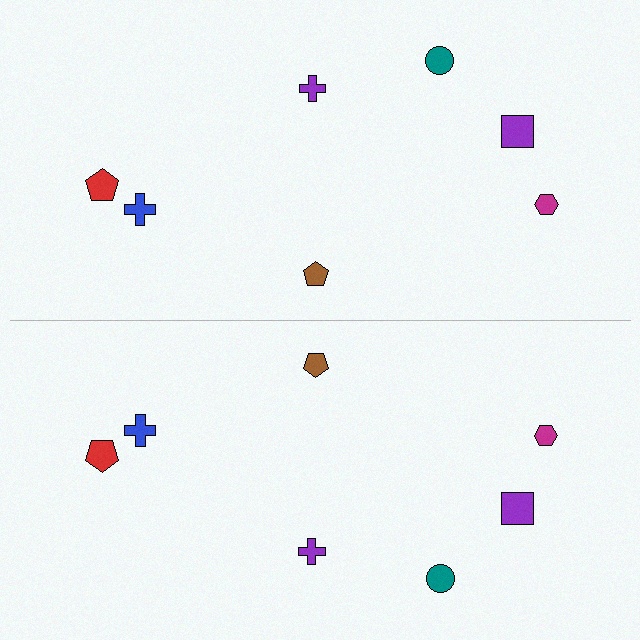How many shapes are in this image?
There are 14 shapes in this image.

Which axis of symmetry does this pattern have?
The pattern has a horizontal axis of symmetry running through the center of the image.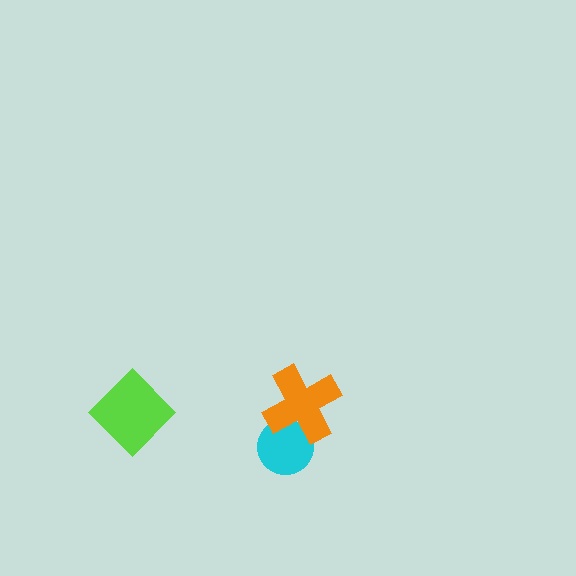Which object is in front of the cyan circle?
The orange cross is in front of the cyan circle.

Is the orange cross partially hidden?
No, no other shape covers it.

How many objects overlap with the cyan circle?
1 object overlaps with the cyan circle.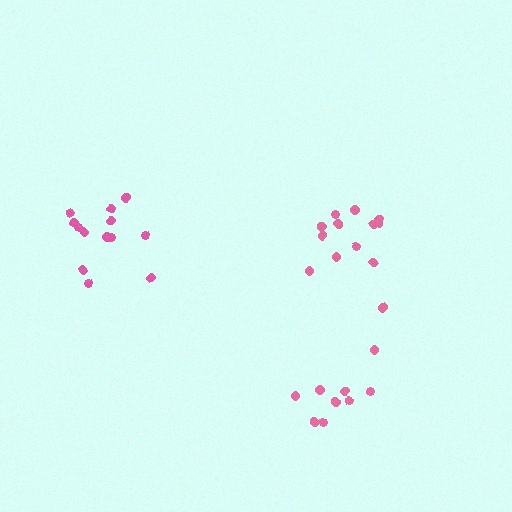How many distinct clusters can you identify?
There are 3 distinct clusters.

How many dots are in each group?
Group 1: 13 dots, Group 2: 13 dots, Group 3: 9 dots (35 total).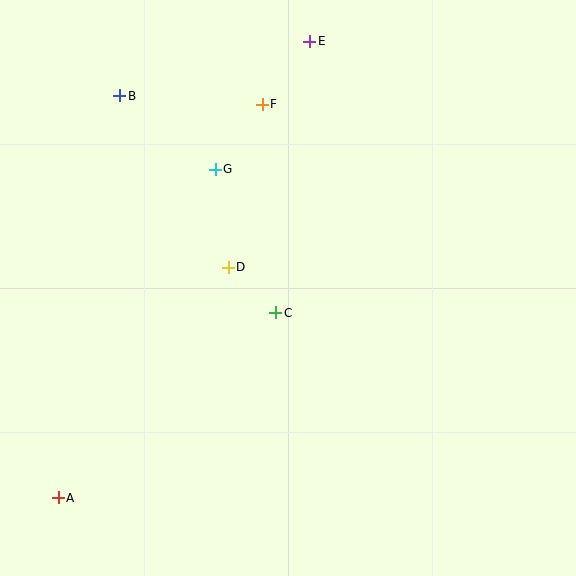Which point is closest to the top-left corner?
Point B is closest to the top-left corner.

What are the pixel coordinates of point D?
Point D is at (228, 267).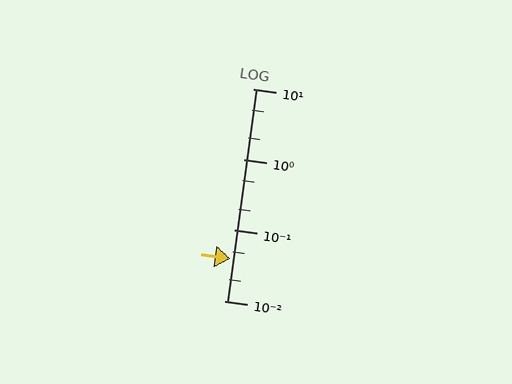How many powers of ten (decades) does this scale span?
The scale spans 3 decades, from 0.01 to 10.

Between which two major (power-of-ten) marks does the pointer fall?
The pointer is between 0.01 and 0.1.